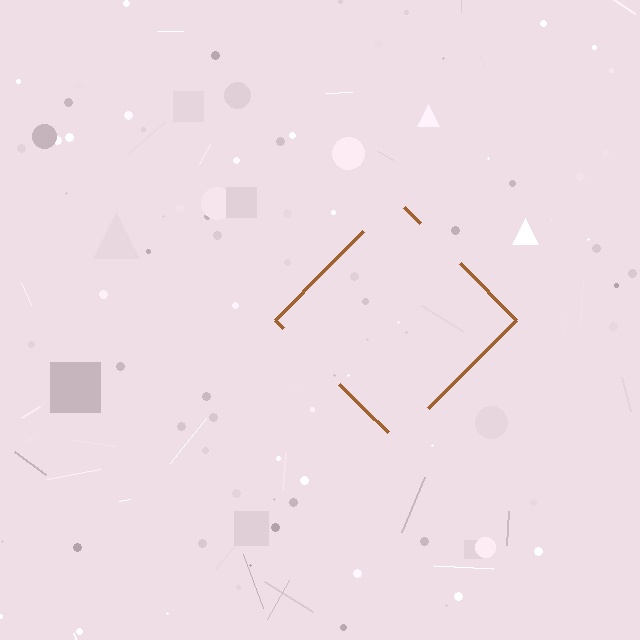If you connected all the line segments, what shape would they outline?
They would outline a diamond.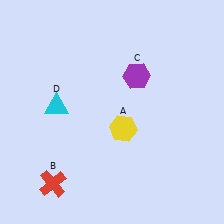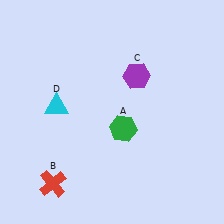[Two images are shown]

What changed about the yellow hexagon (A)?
In Image 1, A is yellow. In Image 2, it changed to green.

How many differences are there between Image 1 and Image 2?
There is 1 difference between the two images.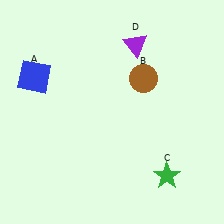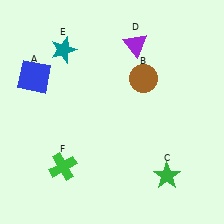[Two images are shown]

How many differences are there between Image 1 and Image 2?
There are 2 differences between the two images.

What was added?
A teal star (E), a green cross (F) were added in Image 2.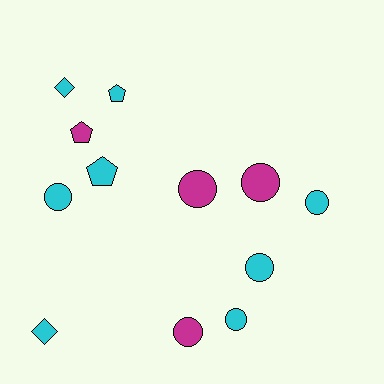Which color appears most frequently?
Cyan, with 8 objects.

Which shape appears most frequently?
Circle, with 7 objects.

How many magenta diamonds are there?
There are no magenta diamonds.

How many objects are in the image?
There are 12 objects.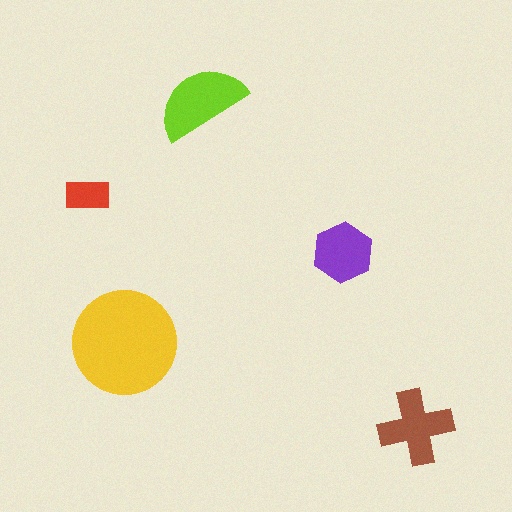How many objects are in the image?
There are 5 objects in the image.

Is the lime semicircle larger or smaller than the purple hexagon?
Larger.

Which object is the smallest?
The red rectangle.